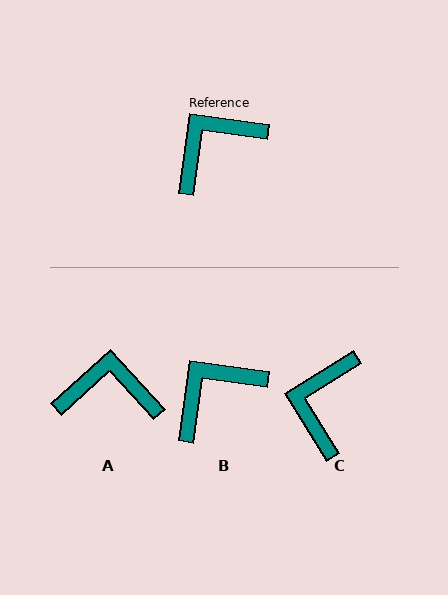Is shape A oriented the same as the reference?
No, it is off by about 40 degrees.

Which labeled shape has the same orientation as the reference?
B.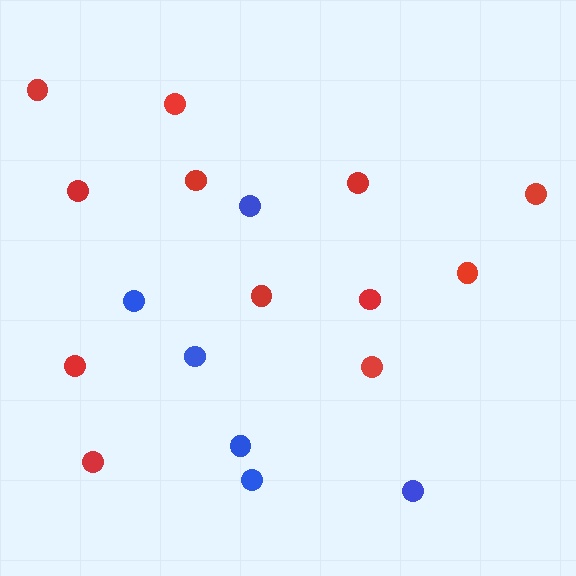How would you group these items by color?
There are 2 groups: one group of red circles (12) and one group of blue circles (6).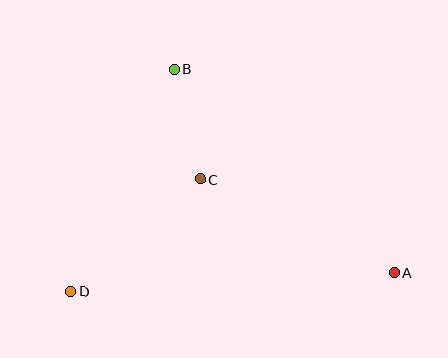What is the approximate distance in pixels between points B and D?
The distance between B and D is approximately 245 pixels.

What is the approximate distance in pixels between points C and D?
The distance between C and D is approximately 171 pixels.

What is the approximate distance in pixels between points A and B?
The distance between A and B is approximately 300 pixels.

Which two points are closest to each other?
Points B and C are closest to each other.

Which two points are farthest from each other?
Points A and D are farthest from each other.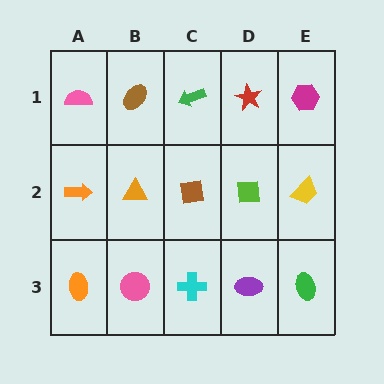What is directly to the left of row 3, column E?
A purple ellipse.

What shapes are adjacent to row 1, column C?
A brown square (row 2, column C), a brown ellipse (row 1, column B), a red star (row 1, column D).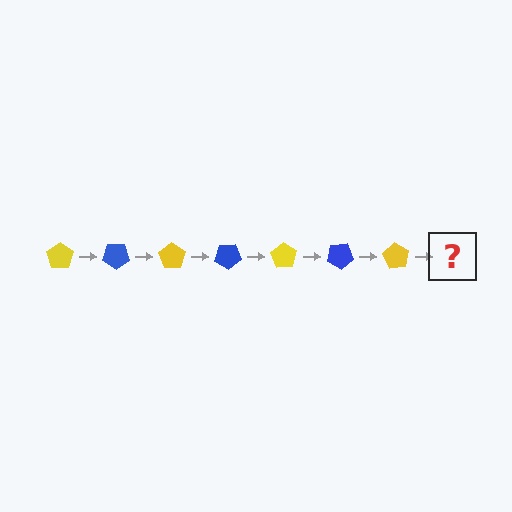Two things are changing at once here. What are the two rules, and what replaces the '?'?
The two rules are that it rotates 35 degrees each step and the color cycles through yellow and blue. The '?' should be a blue pentagon, rotated 245 degrees from the start.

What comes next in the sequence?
The next element should be a blue pentagon, rotated 245 degrees from the start.